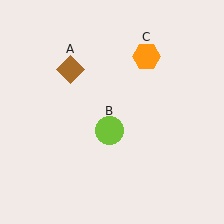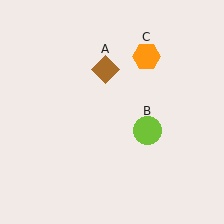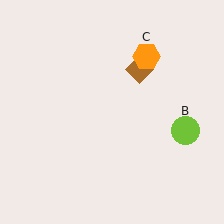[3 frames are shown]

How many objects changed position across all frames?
2 objects changed position: brown diamond (object A), lime circle (object B).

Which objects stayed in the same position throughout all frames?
Orange hexagon (object C) remained stationary.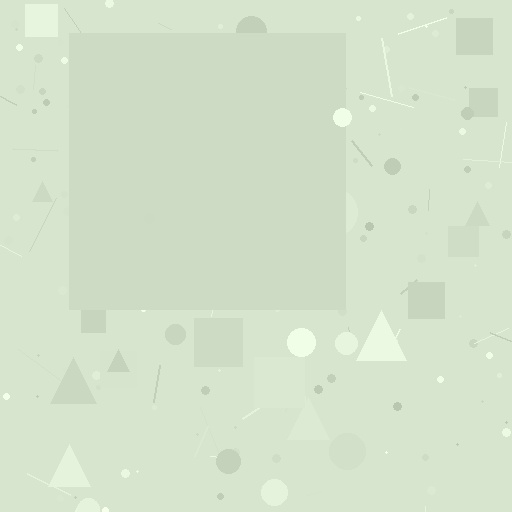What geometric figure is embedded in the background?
A square is embedded in the background.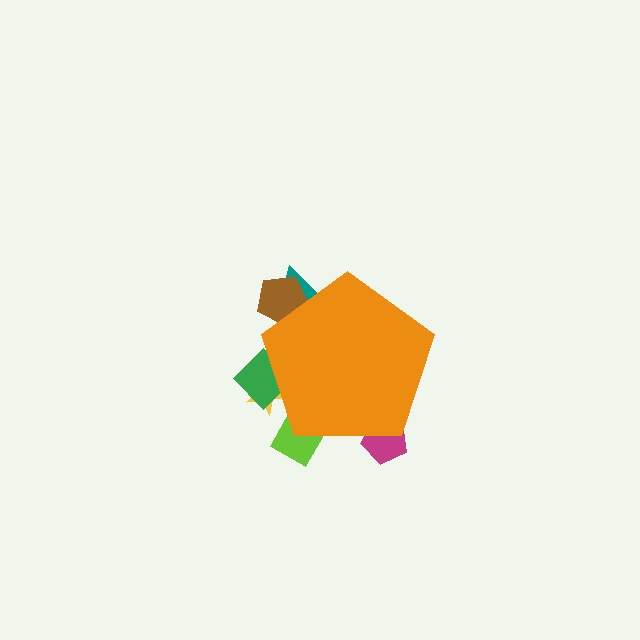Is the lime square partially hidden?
Yes, the lime square is partially hidden behind the orange pentagon.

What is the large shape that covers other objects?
An orange pentagon.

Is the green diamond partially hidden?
Yes, the green diamond is partially hidden behind the orange pentagon.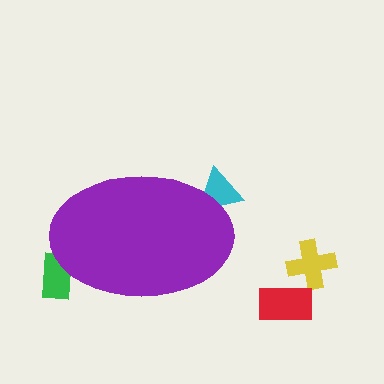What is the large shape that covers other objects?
A purple ellipse.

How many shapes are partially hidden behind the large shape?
2 shapes are partially hidden.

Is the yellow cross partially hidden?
No, the yellow cross is fully visible.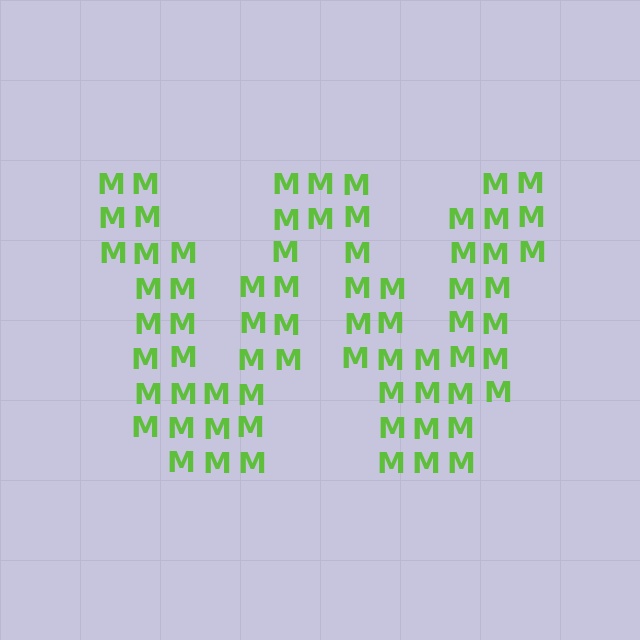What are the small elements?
The small elements are letter M's.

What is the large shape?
The large shape is the letter W.